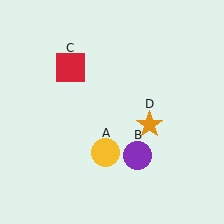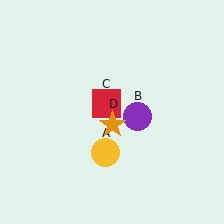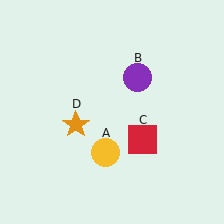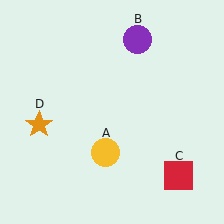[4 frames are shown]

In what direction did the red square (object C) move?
The red square (object C) moved down and to the right.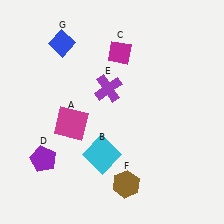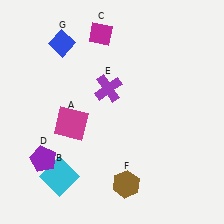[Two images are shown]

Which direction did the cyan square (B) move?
The cyan square (B) moved left.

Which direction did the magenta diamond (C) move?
The magenta diamond (C) moved left.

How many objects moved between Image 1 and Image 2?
2 objects moved between the two images.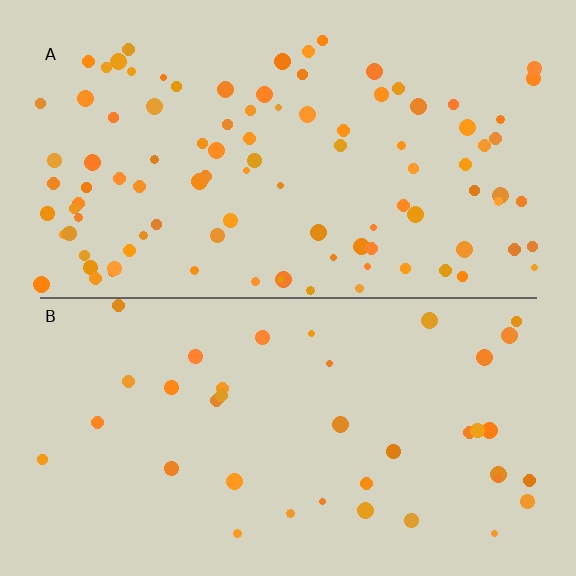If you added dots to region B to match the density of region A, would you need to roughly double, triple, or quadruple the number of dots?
Approximately triple.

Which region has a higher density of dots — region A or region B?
A (the top).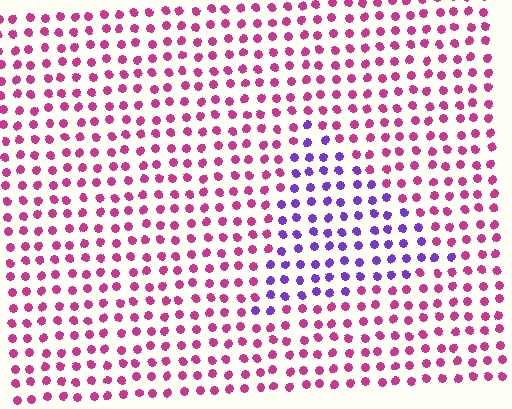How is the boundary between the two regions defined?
The boundary is defined purely by a slight shift in hue (about 56 degrees). Spacing, size, and orientation are identical on both sides.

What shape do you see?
I see a triangle.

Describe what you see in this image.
The image is filled with small magenta elements in a uniform arrangement. A triangle-shaped region is visible where the elements are tinted to a slightly different hue, forming a subtle color boundary.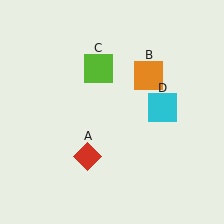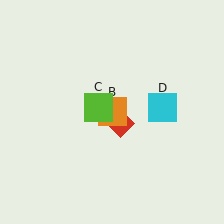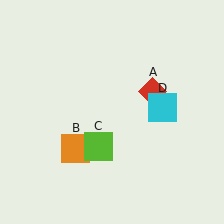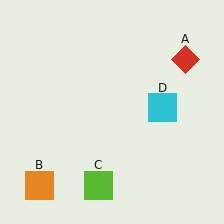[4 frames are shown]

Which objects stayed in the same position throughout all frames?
Cyan square (object D) remained stationary.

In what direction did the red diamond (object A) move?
The red diamond (object A) moved up and to the right.